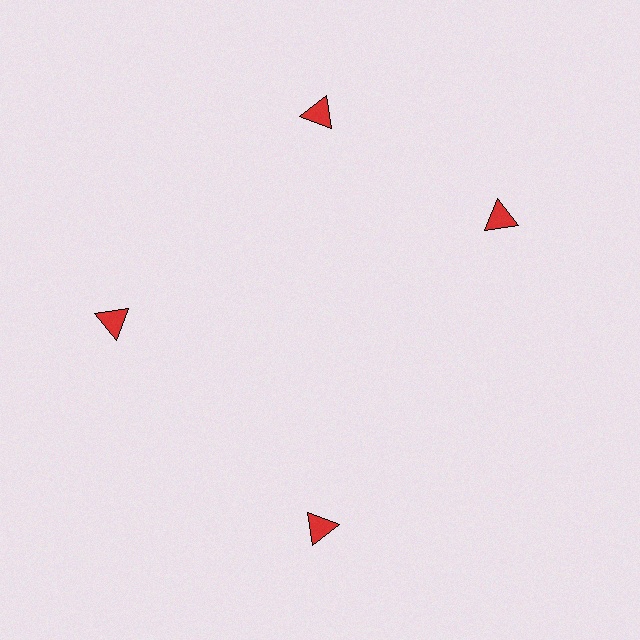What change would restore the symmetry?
The symmetry would be restored by rotating it back into even spacing with its neighbors so that all 4 triangles sit at equal angles and equal distance from the center.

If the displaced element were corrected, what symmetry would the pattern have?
It would have 4-fold rotational symmetry — the pattern would map onto itself every 90 degrees.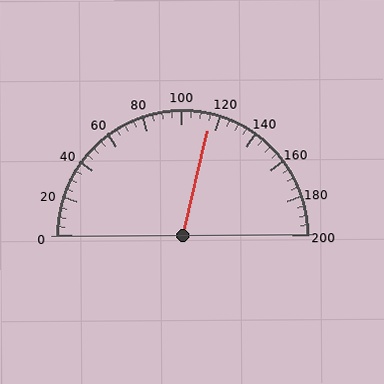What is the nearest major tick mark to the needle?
The nearest major tick mark is 120.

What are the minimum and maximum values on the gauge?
The gauge ranges from 0 to 200.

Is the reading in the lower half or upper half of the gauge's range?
The reading is in the upper half of the range (0 to 200).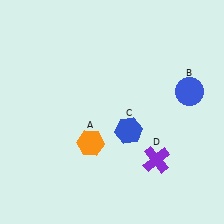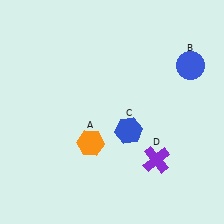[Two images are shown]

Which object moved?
The blue circle (B) moved up.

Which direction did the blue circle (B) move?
The blue circle (B) moved up.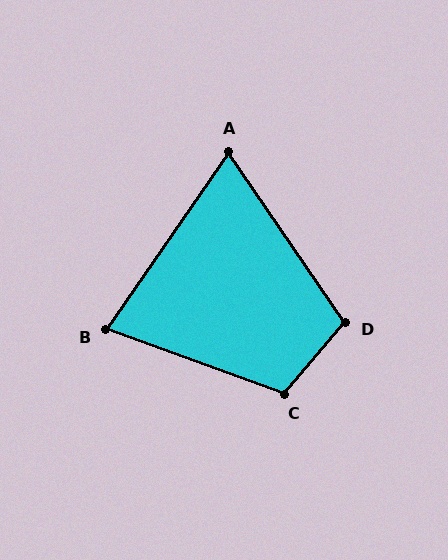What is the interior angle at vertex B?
Approximately 75 degrees (acute).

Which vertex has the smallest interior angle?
A, at approximately 69 degrees.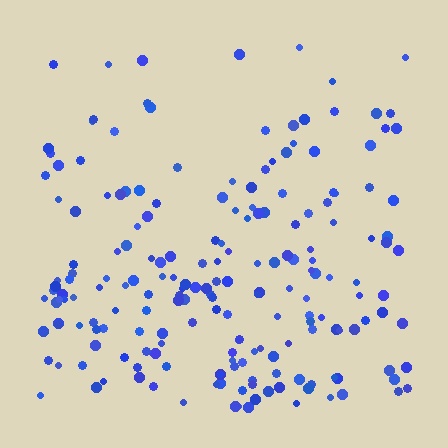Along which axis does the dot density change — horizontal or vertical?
Vertical.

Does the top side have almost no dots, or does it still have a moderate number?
Still a moderate number, just noticeably fewer than the bottom.